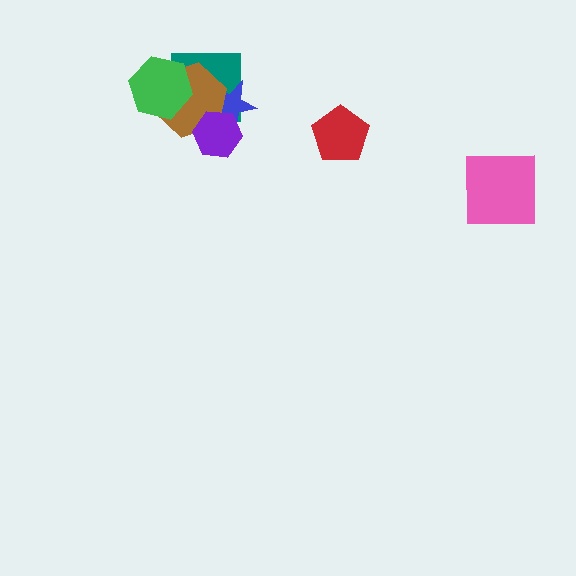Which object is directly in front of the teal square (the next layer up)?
The blue star is directly in front of the teal square.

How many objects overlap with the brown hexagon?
4 objects overlap with the brown hexagon.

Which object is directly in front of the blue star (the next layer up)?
The brown hexagon is directly in front of the blue star.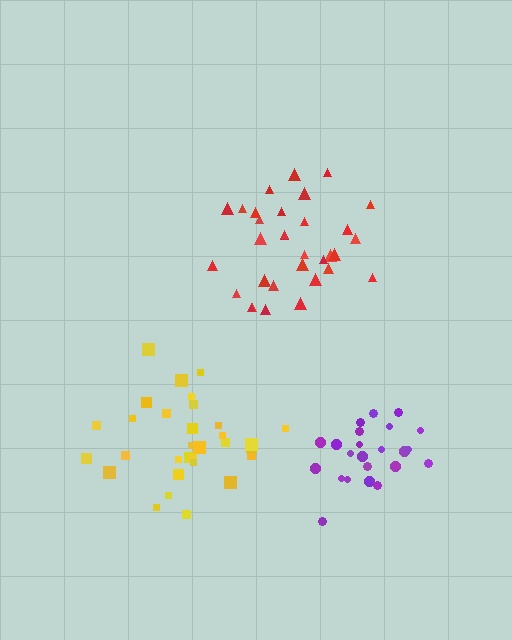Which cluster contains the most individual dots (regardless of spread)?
Red (32).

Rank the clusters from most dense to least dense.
purple, yellow, red.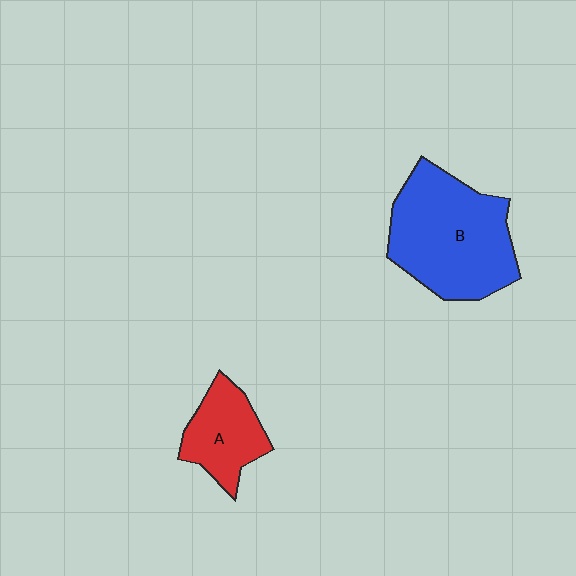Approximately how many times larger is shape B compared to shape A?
Approximately 2.1 times.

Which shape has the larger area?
Shape B (blue).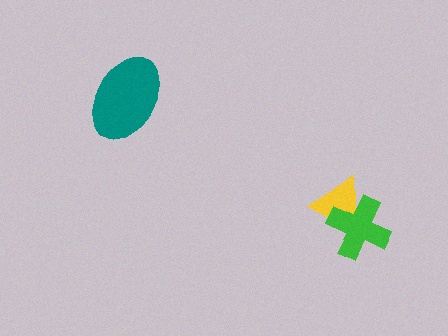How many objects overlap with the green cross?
1 object overlaps with the green cross.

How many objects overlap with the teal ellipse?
0 objects overlap with the teal ellipse.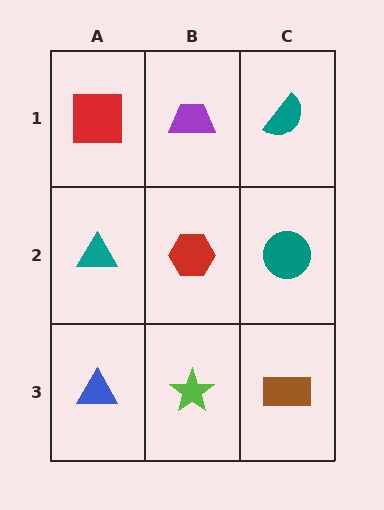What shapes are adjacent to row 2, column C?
A teal semicircle (row 1, column C), a brown rectangle (row 3, column C), a red hexagon (row 2, column B).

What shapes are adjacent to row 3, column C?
A teal circle (row 2, column C), a lime star (row 3, column B).